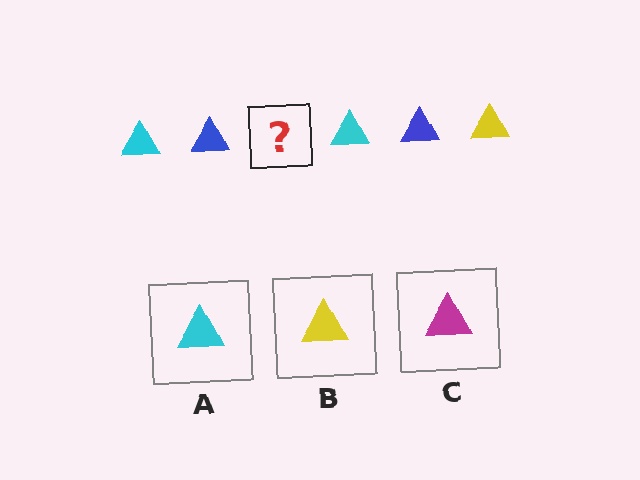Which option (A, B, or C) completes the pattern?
B.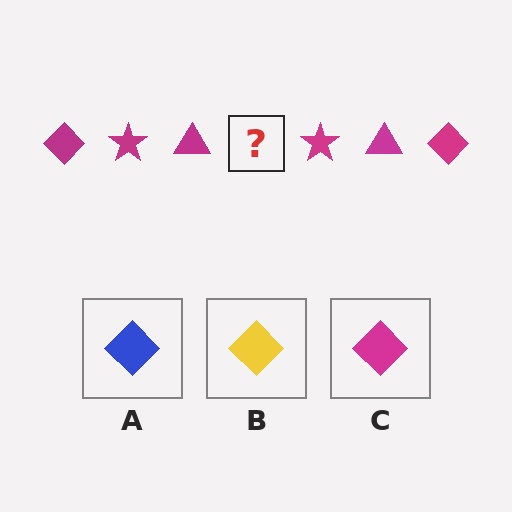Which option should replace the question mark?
Option C.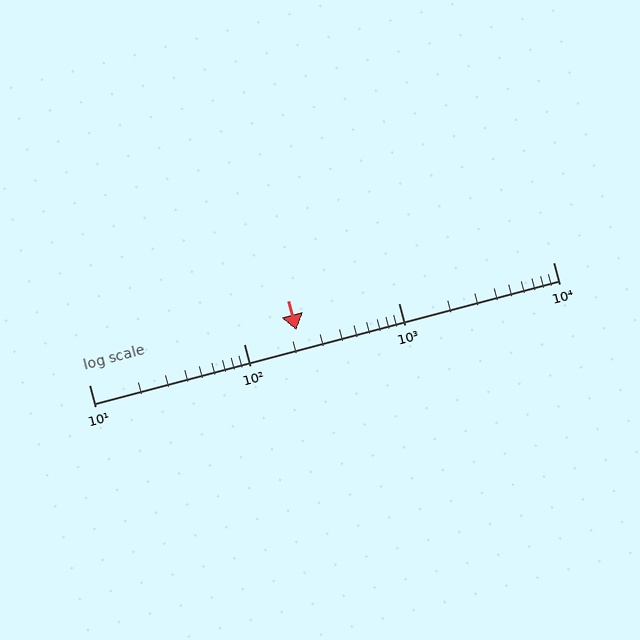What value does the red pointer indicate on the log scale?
The pointer indicates approximately 220.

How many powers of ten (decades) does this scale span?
The scale spans 3 decades, from 10 to 10000.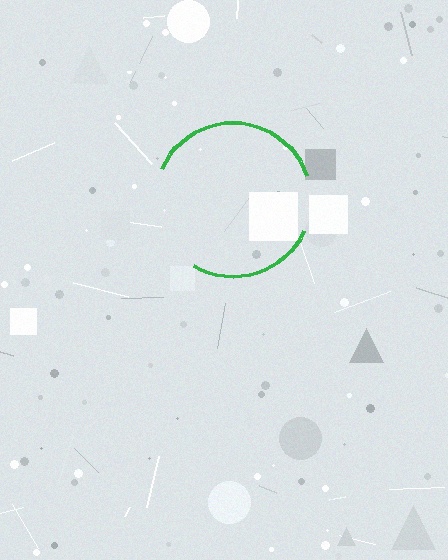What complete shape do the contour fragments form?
The contour fragments form a circle.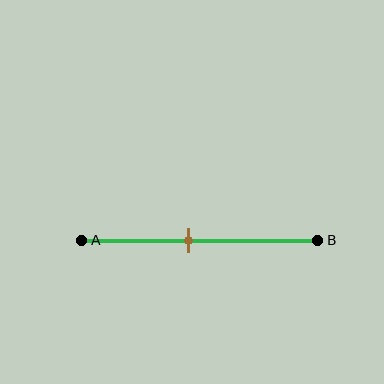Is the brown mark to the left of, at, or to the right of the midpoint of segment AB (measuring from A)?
The brown mark is to the left of the midpoint of segment AB.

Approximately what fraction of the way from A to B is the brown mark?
The brown mark is approximately 45% of the way from A to B.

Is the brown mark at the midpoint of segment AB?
No, the mark is at about 45% from A, not at the 50% midpoint.